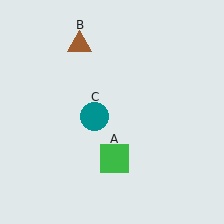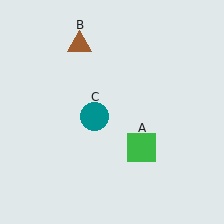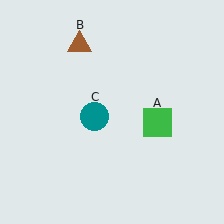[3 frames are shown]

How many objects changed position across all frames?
1 object changed position: green square (object A).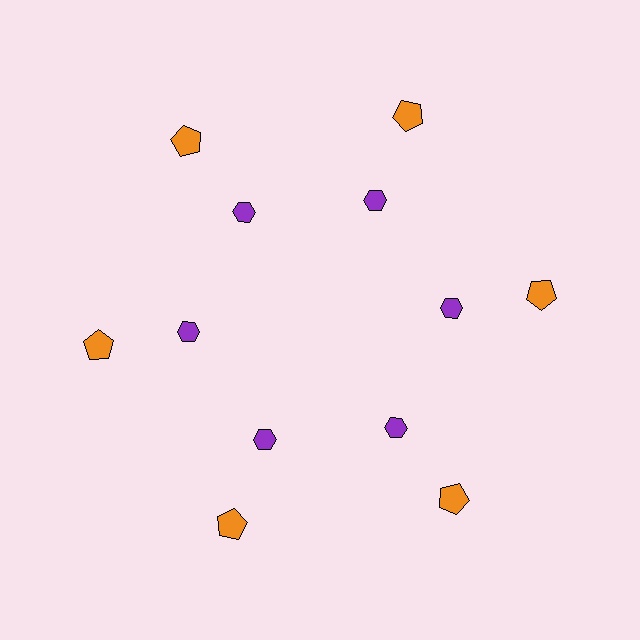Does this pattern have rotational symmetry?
Yes, this pattern has 6-fold rotational symmetry. It looks the same after rotating 60 degrees around the center.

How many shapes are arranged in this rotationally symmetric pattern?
There are 12 shapes, arranged in 6 groups of 2.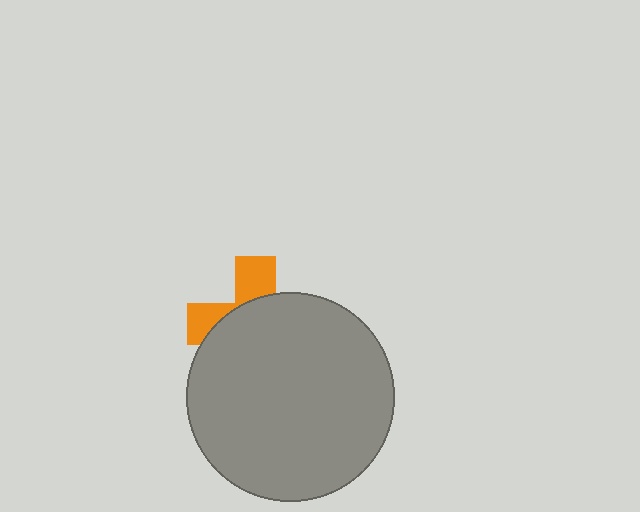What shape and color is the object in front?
The object in front is a gray circle.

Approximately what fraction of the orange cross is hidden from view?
Roughly 69% of the orange cross is hidden behind the gray circle.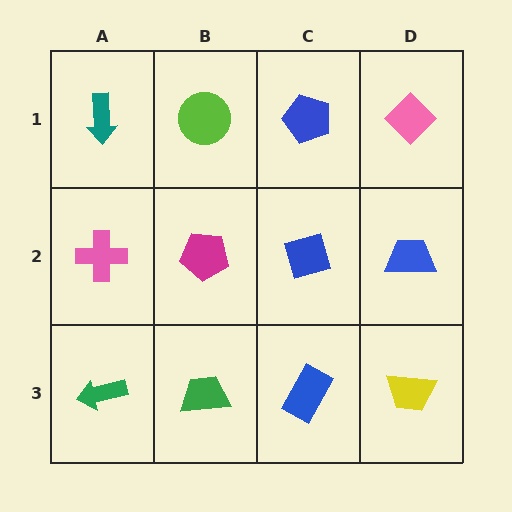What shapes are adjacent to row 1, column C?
A blue diamond (row 2, column C), a lime circle (row 1, column B), a pink diamond (row 1, column D).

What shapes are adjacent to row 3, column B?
A magenta pentagon (row 2, column B), a green arrow (row 3, column A), a blue rectangle (row 3, column C).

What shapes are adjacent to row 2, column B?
A lime circle (row 1, column B), a green trapezoid (row 3, column B), a pink cross (row 2, column A), a blue diamond (row 2, column C).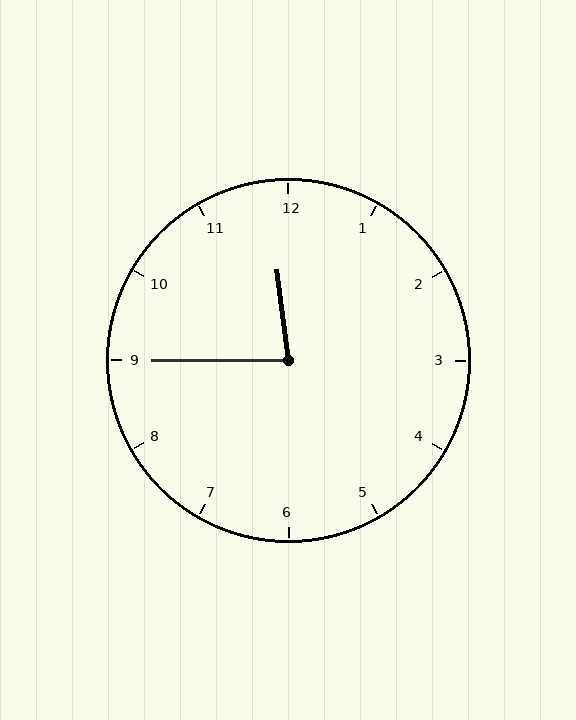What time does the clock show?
11:45.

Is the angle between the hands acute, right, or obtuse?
It is acute.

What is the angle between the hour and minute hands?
Approximately 82 degrees.